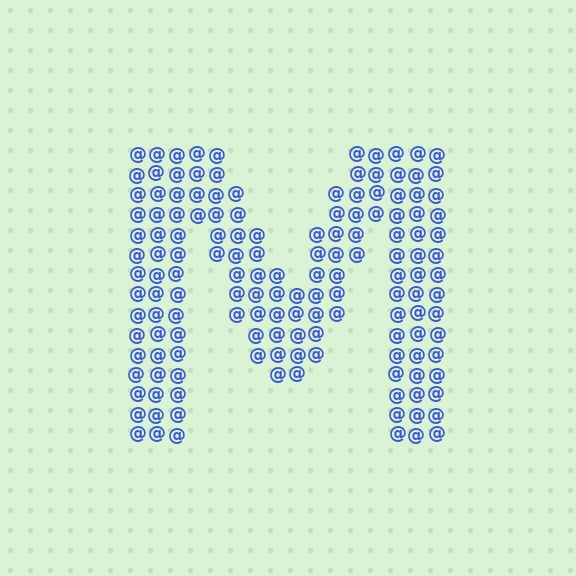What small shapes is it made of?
It is made of small at signs.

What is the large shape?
The large shape is the letter M.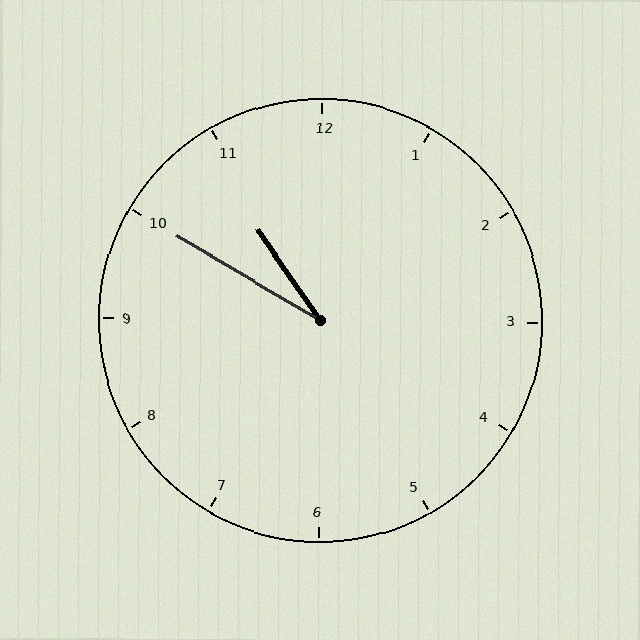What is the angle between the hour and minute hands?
Approximately 25 degrees.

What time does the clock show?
10:50.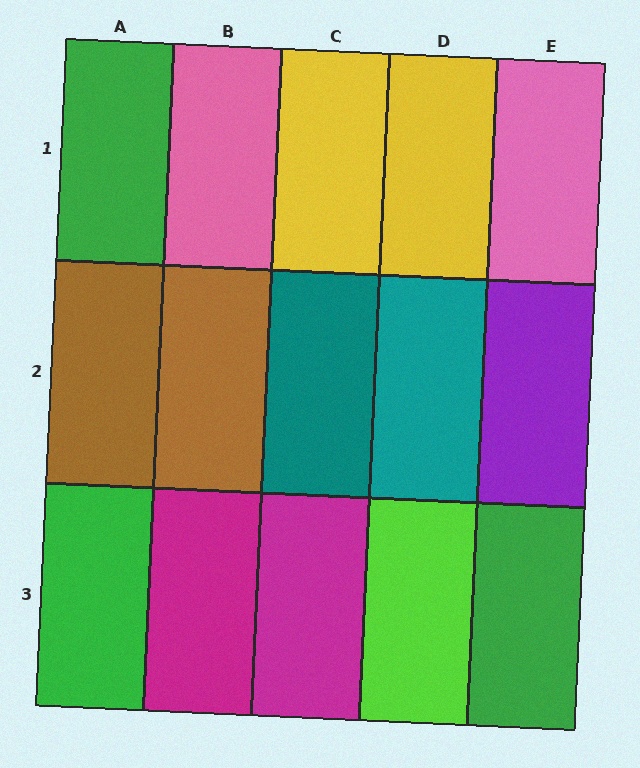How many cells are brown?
2 cells are brown.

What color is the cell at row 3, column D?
Lime.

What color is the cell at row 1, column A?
Green.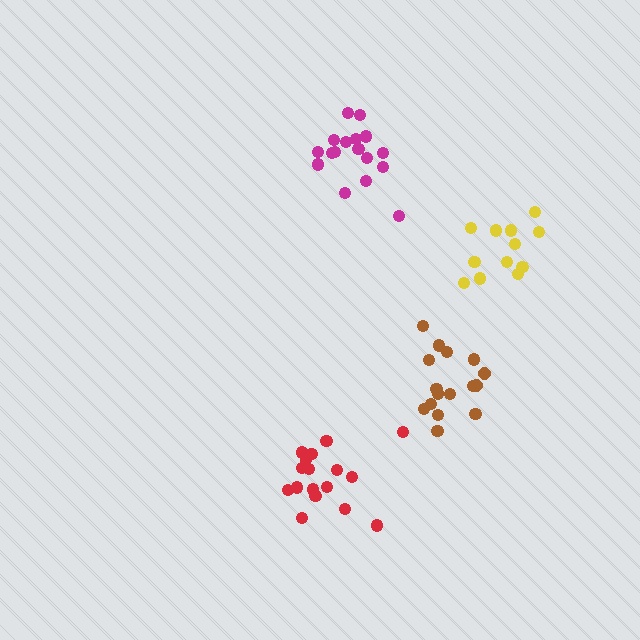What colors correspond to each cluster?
The clusters are colored: magenta, brown, red, yellow.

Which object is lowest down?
The red cluster is bottommost.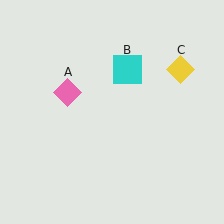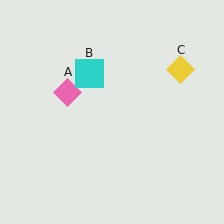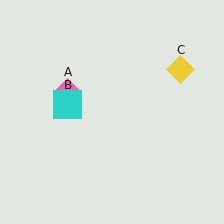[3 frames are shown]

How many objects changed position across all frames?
1 object changed position: cyan square (object B).